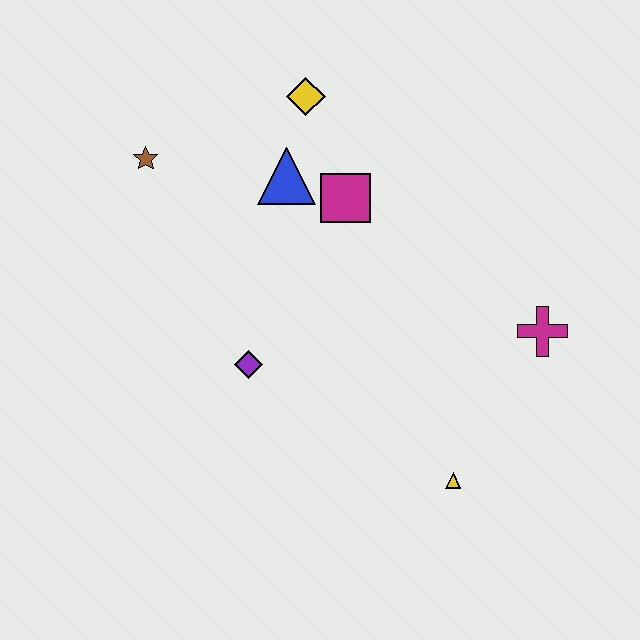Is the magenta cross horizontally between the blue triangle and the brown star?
No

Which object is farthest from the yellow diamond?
The yellow triangle is farthest from the yellow diamond.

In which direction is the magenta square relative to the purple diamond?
The magenta square is above the purple diamond.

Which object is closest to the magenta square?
The blue triangle is closest to the magenta square.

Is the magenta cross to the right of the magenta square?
Yes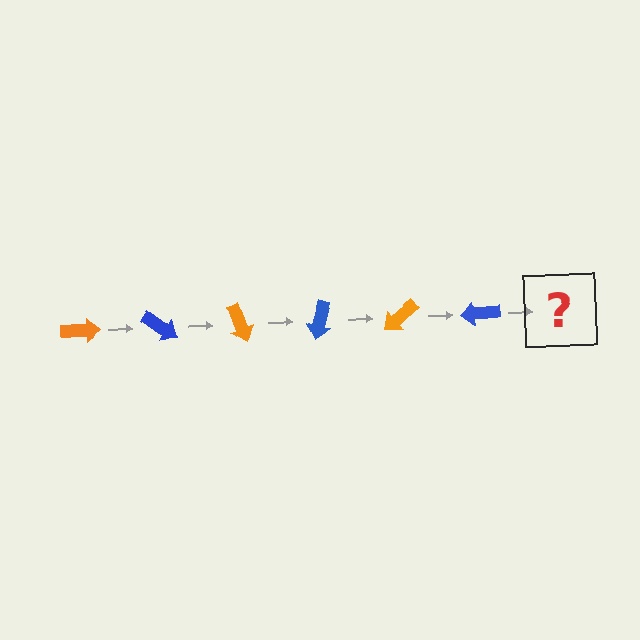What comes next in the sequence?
The next element should be an orange arrow, rotated 210 degrees from the start.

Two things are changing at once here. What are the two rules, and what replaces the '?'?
The two rules are that it rotates 35 degrees each step and the color cycles through orange and blue. The '?' should be an orange arrow, rotated 210 degrees from the start.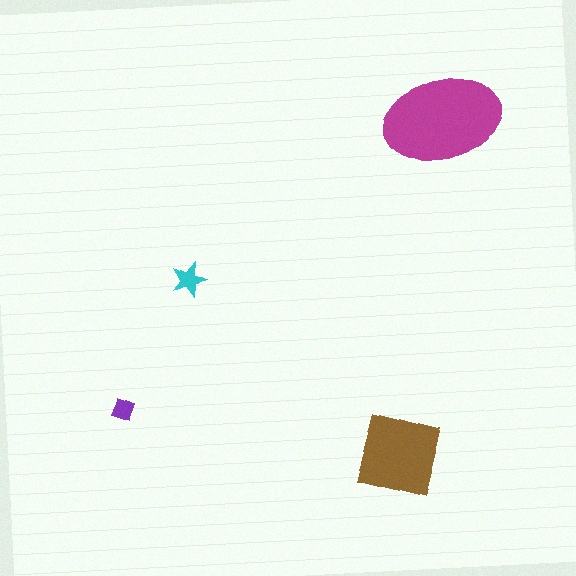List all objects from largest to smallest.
The magenta ellipse, the brown square, the cyan star, the purple diamond.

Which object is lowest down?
The brown square is bottommost.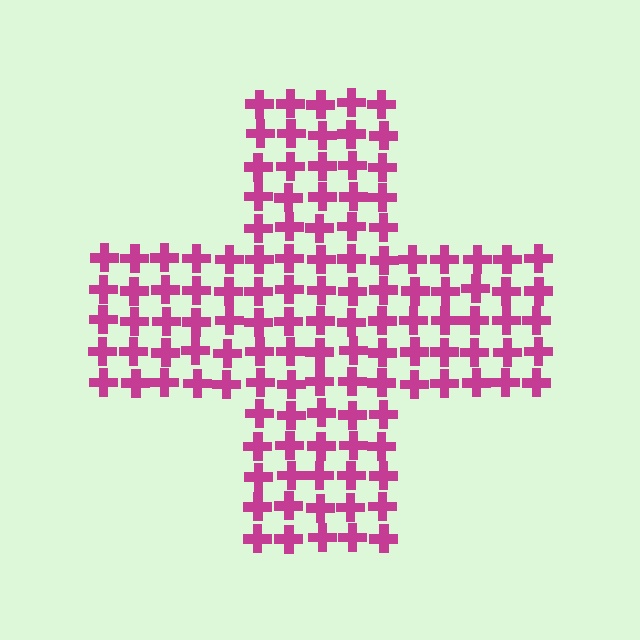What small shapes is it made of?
It is made of small crosses.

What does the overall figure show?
The overall figure shows a cross.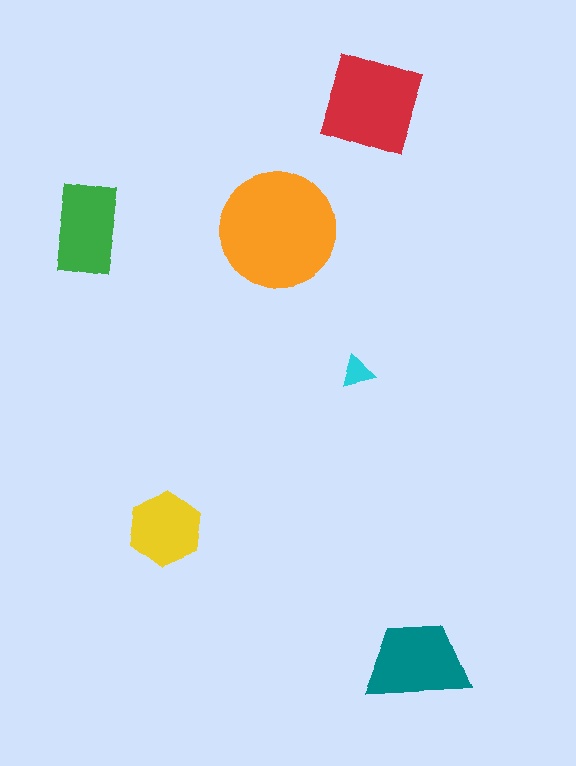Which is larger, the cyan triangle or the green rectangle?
The green rectangle.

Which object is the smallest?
The cyan triangle.